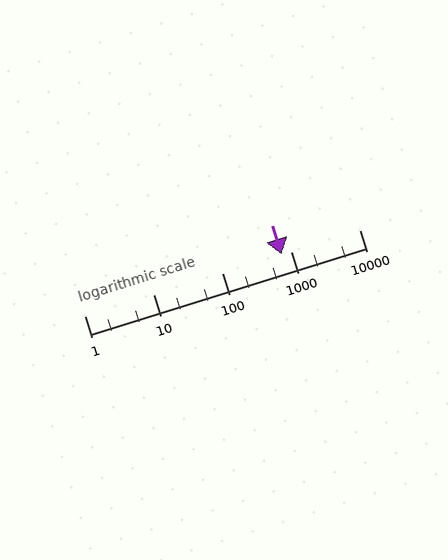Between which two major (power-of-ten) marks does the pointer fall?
The pointer is between 100 and 1000.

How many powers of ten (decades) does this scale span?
The scale spans 4 decades, from 1 to 10000.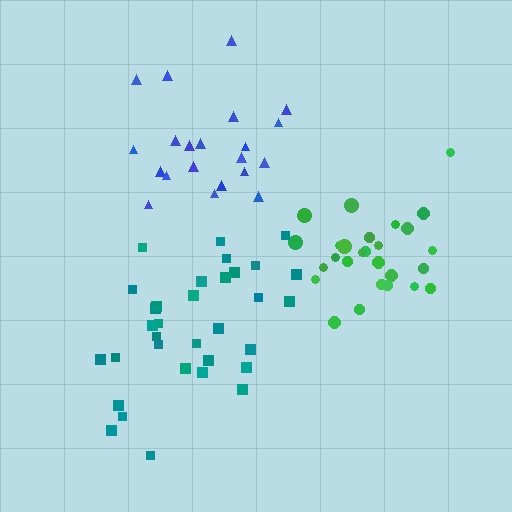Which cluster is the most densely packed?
Green.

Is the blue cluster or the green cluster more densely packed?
Green.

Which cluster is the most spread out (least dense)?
Blue.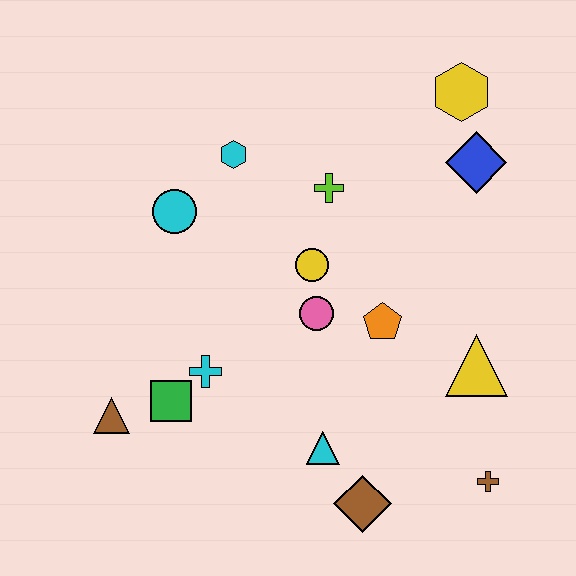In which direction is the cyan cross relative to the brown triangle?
The cyan cross is to the right of the brown triangle.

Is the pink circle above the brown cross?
Yes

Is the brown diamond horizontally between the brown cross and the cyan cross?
Yes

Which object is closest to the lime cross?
The yellow circle is closest to the lime cross.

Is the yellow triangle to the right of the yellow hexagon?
Yes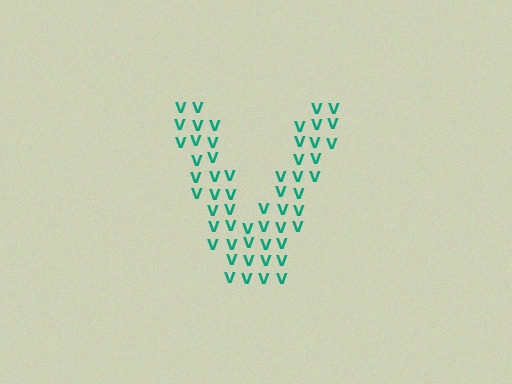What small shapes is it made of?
It is made of small letter V's.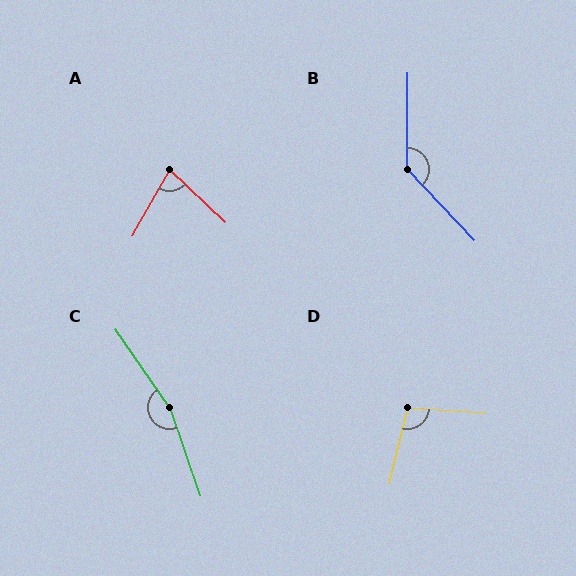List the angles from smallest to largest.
A (76°), D (99°), B (136°), C (164°).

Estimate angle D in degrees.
Approximately 99 degrees.